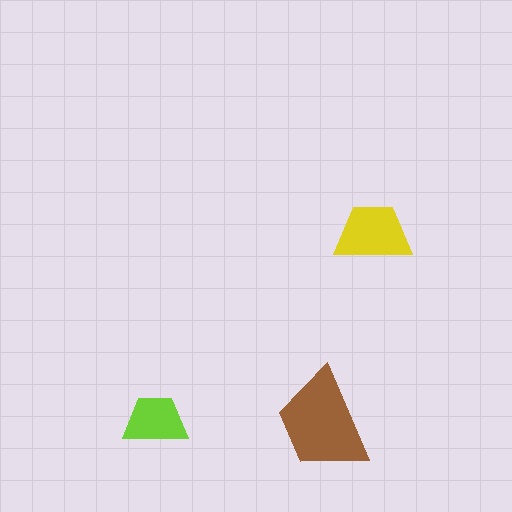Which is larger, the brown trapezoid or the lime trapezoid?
The brown one.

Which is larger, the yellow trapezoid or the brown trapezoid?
The brown one.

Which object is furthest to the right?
The yellow trapezoid is rightmost.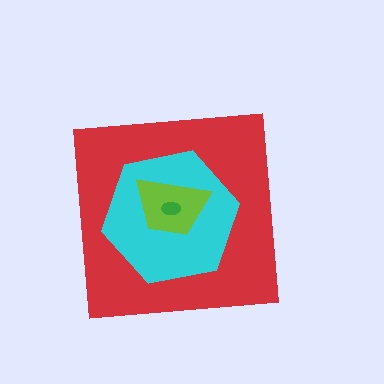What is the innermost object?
The green ellipse.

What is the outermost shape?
The red square.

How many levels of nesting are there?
4.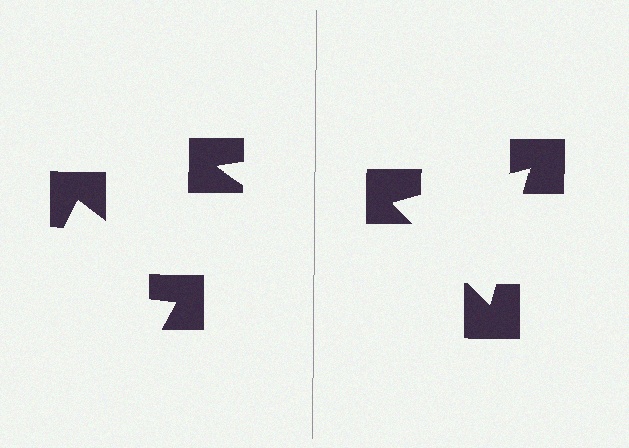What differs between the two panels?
The notched squares are positioned identically on both sides; only the wedge orientations differ. On the right they align to a triangle; on the left they are misaligned.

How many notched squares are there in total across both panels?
6 — 3 on each side.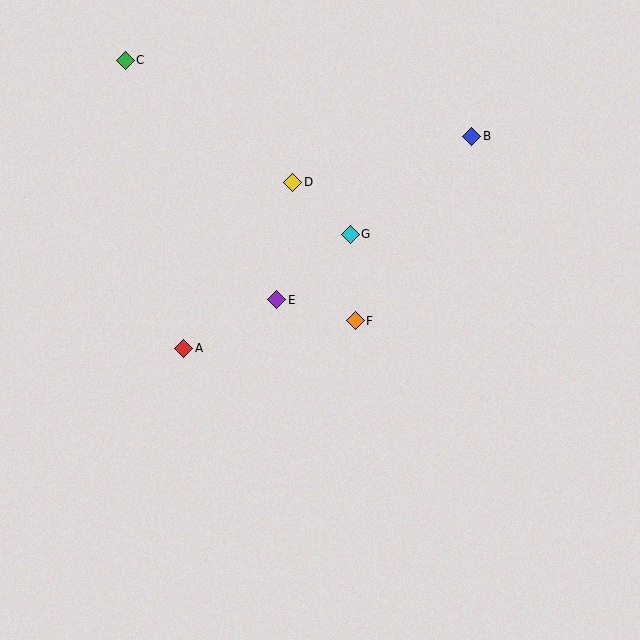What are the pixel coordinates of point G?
Point G is at (350, 234).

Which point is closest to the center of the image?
Point F at (355, 321) is closest to the center.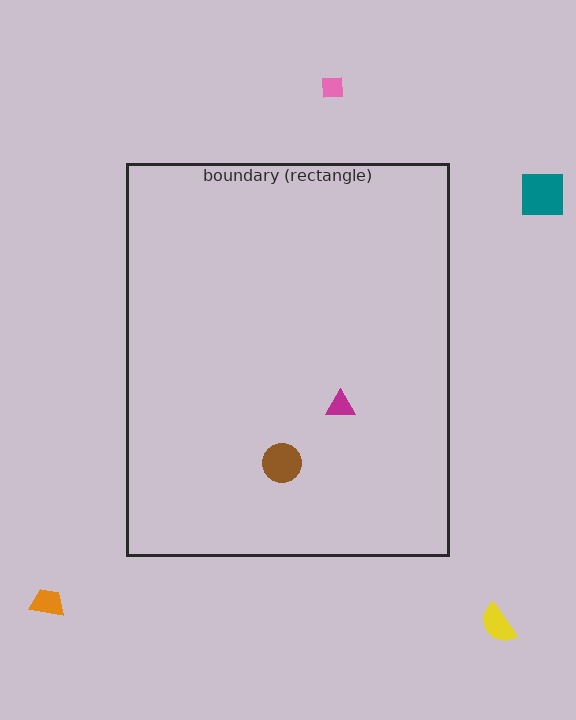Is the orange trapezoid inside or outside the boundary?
Outside.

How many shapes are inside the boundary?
2 inside, 4 outside.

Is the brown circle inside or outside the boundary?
Inside.